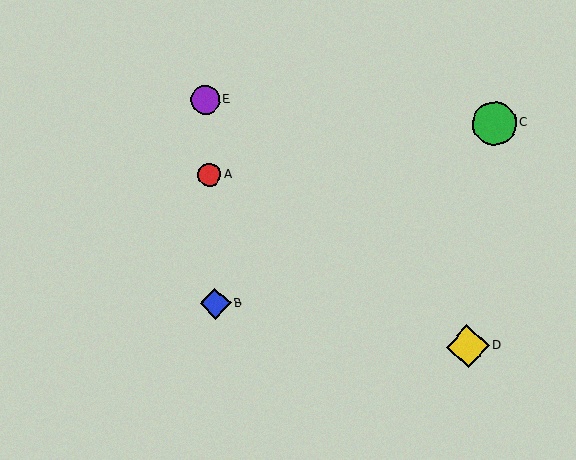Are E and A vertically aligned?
Yes, both are at x≈205.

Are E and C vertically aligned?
No, E is at x≈205 and C is at x≈494.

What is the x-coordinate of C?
Object C is at x≈494.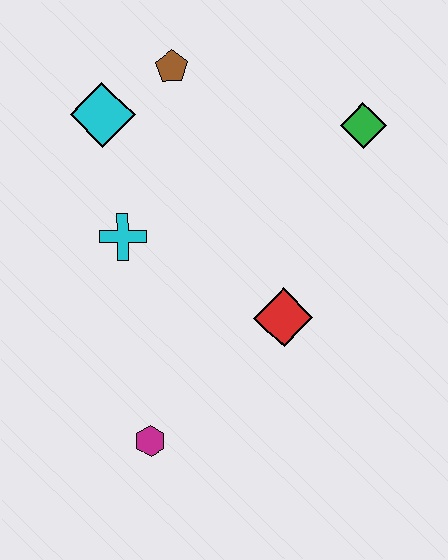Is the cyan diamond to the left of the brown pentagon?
Yes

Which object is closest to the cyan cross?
The cyan diamond is closest to the cyan cross.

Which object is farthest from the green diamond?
The magenta hexagon is farthest from the green diamond.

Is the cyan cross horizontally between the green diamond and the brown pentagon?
No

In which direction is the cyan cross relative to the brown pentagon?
The cyan cross is below the brown pentagon.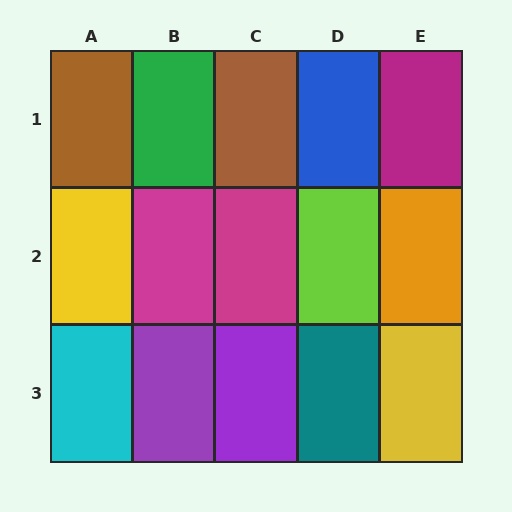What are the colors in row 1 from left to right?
Brown, green, brown, blue, magenta.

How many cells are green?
1 cell is green.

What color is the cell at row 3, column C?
Purple.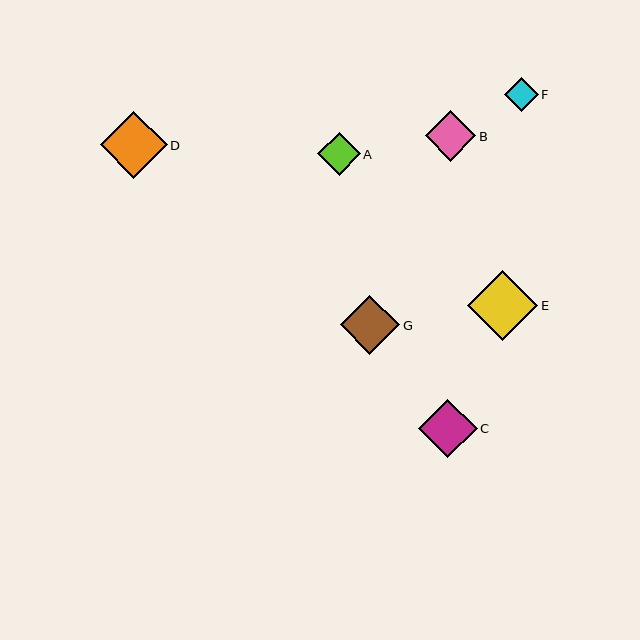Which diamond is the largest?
Diamond E is the largest with a size of approximately 70 pixels.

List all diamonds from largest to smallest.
From largest to smallest: E, D, G, C, B, A, F.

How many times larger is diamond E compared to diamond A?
Diamond E is approximately 1.7 times the size of diamond A.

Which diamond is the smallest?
Diamond F is the smallest with a size of approximately 34 pixels.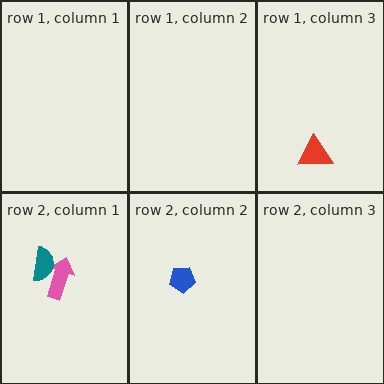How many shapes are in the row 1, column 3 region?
1.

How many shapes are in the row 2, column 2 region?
1.